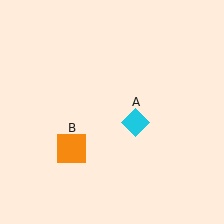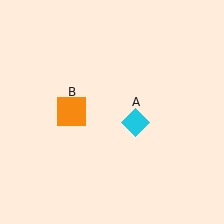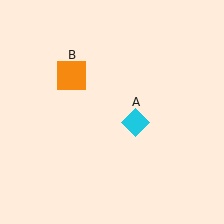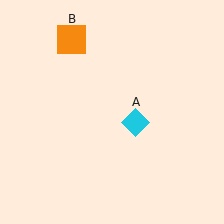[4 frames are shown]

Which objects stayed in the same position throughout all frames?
Cyan diamond (object A) remained stationary.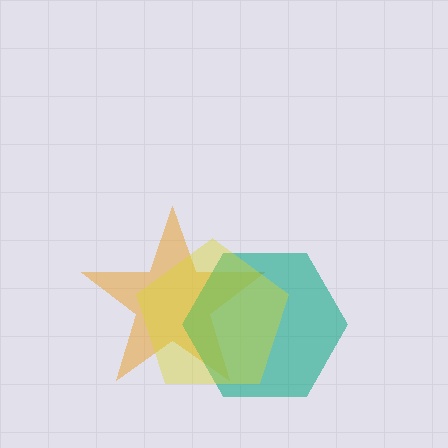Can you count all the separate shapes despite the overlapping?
Yes, there are 3 separate shapes.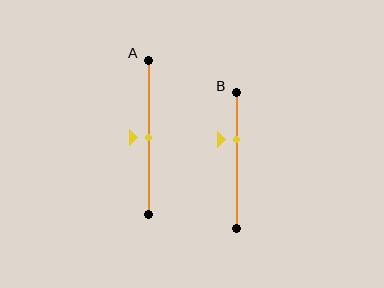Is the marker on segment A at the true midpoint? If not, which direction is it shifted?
Yes, the marker on segment A is at the true midpoint.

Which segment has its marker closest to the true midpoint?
Segment A has its marker closest to the true midpoint.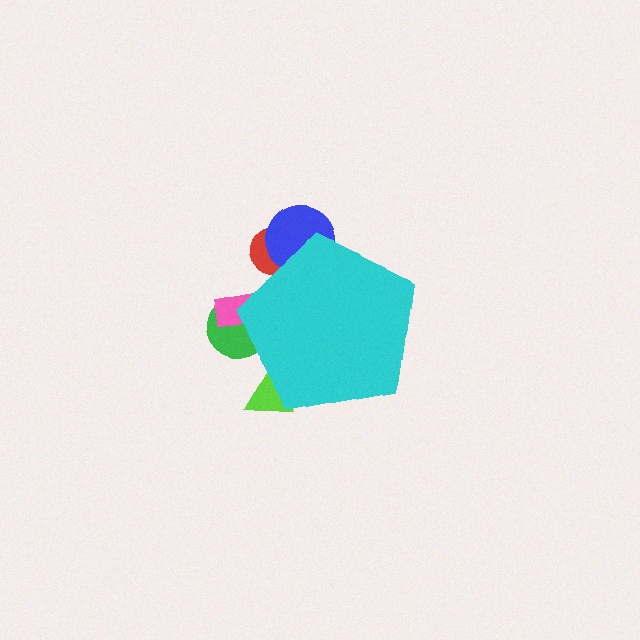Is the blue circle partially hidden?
Yes, the blue circle is partially hidden behind the cyan pentagon.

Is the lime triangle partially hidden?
Yes, the lime triangle is partially hidden behind the cyan pentagon.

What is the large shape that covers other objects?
A cyan pentagon.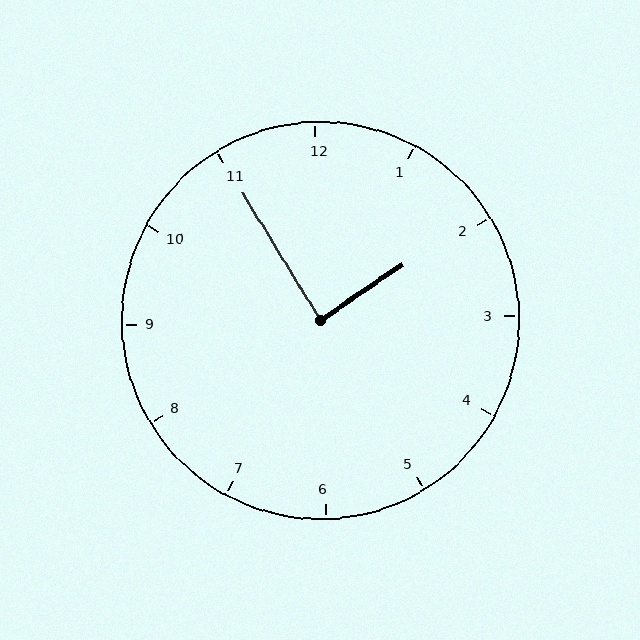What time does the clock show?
1:55.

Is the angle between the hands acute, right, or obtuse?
It is right.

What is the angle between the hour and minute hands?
Approximately 88 degrees.